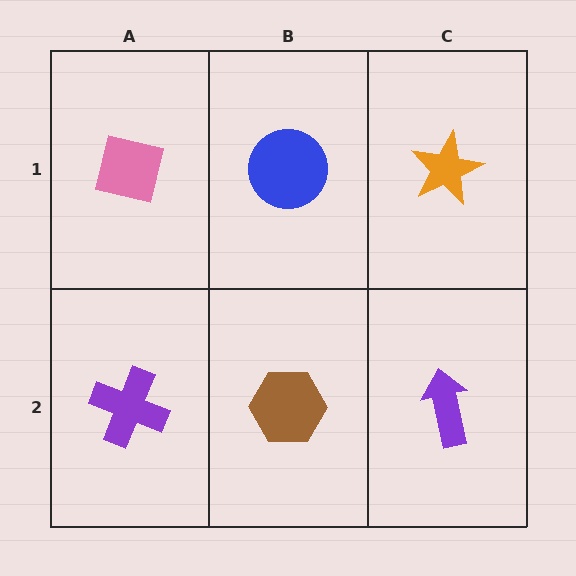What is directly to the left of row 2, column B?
A purple cross.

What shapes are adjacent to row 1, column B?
A brown hexagon (row 2, column B), a pink square (row 1, column A), an orange star (row 1, column C).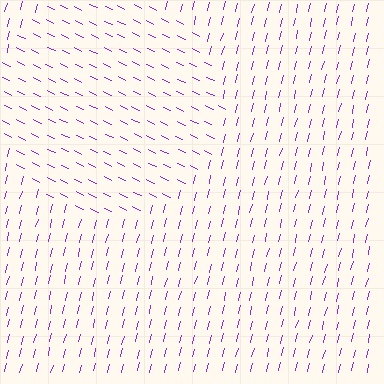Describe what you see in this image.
The image is filled with small purple line segments. A circle region in the image has lines oriented differently from the surrounding lines, creating a visible texture boundary.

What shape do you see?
I see a circle.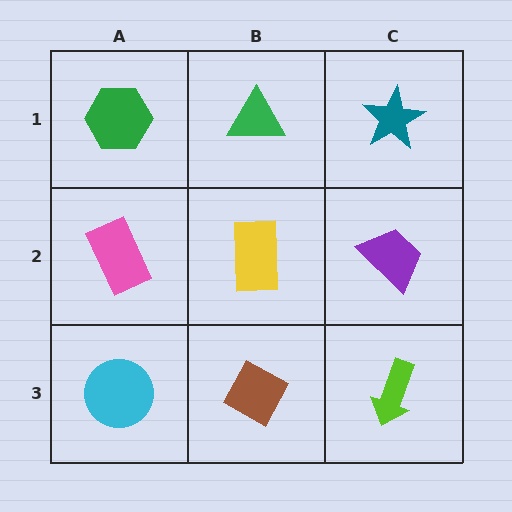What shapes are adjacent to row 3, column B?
A yellow rectangle (row 2, column B), a cyan circle (row 3, column A), a lime arrow (row 3, column C).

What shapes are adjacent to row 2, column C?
A teal star (row 1, column C), a lime arrow (row 3, column C), a yellow rectangle (row 2, column B).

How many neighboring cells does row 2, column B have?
4.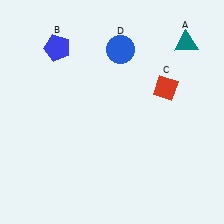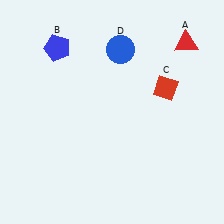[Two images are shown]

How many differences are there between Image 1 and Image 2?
There is 1 difference between the two images.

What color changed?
The triangle (A) changed from teal in Image 1 to red in Image 2.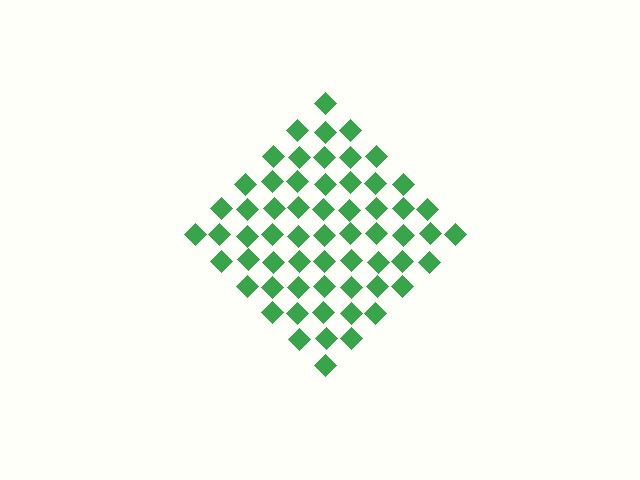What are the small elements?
The small elements are diamonds.